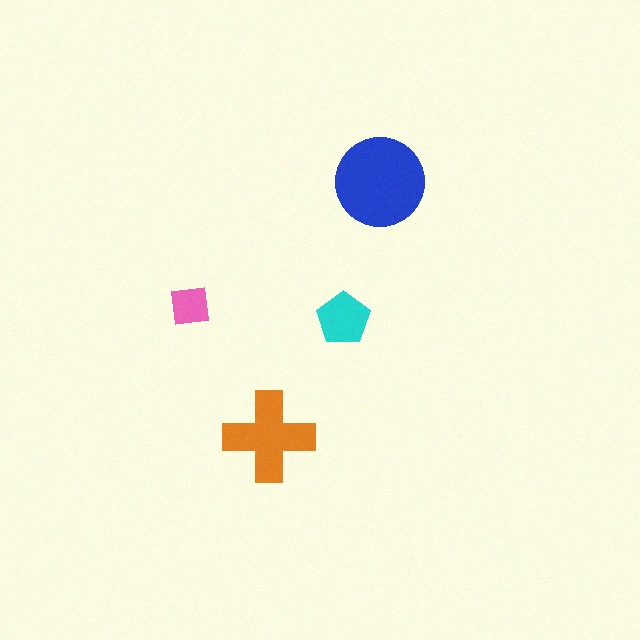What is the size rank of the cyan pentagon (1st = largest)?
3rd.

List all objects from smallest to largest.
The pink square, the cyan pentagon, the orange cross, the blue circle.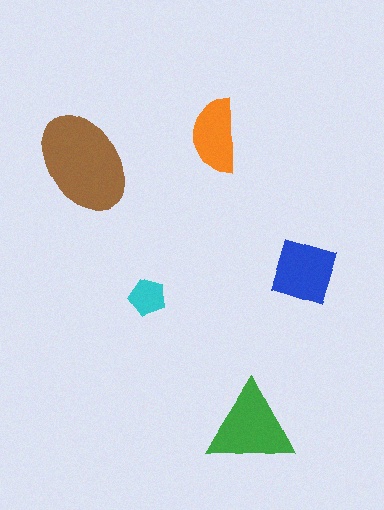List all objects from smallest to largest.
The cyan pentagon, the orange semicircle, the blue square, the green triangle, the brown ellipse.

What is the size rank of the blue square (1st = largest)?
3rd.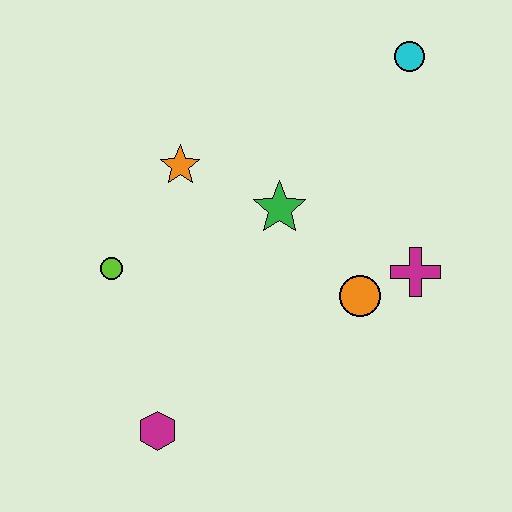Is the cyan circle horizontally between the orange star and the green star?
No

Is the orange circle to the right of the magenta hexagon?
Yes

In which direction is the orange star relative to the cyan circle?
The orange star is to the left of the cyan circle.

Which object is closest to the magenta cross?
The orange circle is closest to the magenta cross.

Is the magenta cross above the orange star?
No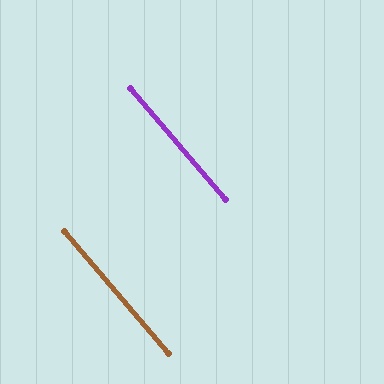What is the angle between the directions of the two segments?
Approximately 0 degrees.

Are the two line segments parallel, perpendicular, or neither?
Parallel — their directions differ by only 0.1°.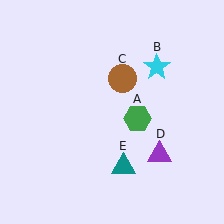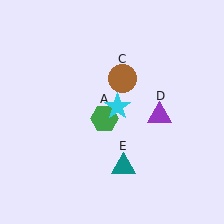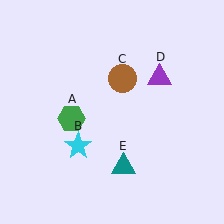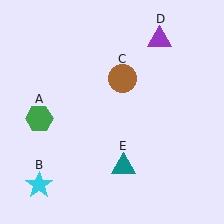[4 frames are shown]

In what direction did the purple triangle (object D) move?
The purple triangle (object D) moved up.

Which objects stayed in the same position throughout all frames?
Brown circle (object C) and teal triangle (object E) remained stationary.